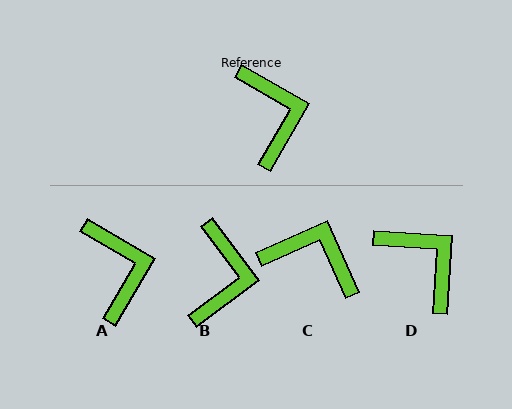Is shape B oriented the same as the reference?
No, it is off by about 23 degrees.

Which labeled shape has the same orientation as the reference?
A.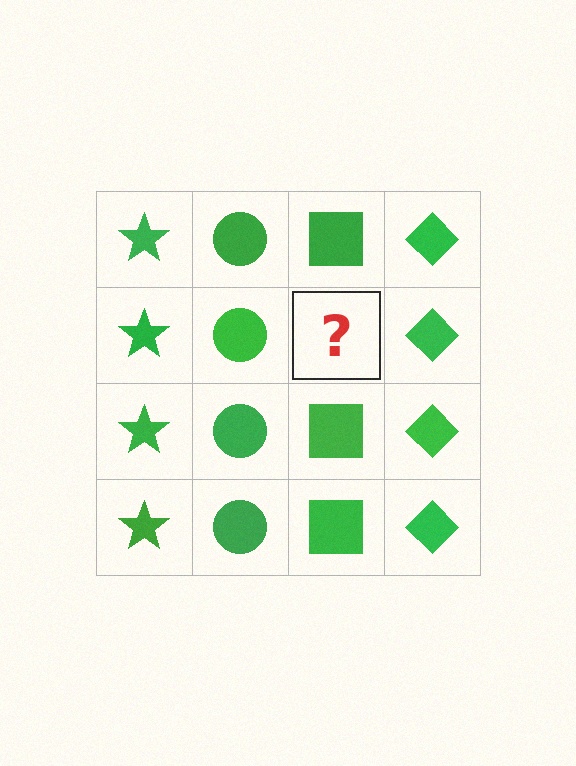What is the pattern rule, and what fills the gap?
The rule is that each column has a consistent shape. The gap should be filled with a green square.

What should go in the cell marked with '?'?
The missing cell should contain a green square.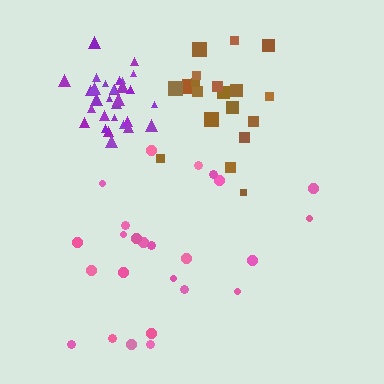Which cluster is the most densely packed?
Purple.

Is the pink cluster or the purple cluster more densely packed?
Purple.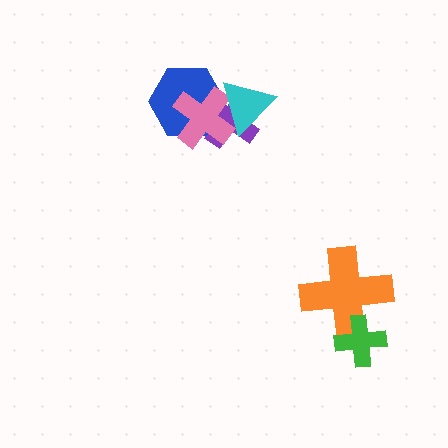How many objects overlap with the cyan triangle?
3 objects overlap with the cyan triangle.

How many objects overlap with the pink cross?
3 objects overlap with the pink cross.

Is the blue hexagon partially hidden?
Yes, it is partially covered by another shape.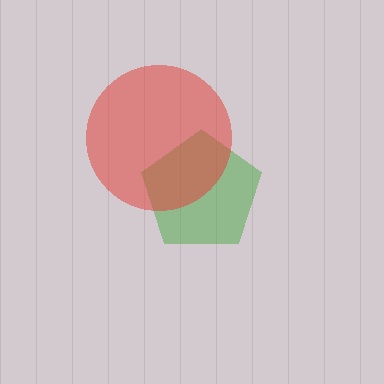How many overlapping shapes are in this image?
There are 2 overlapping shapes in the image.